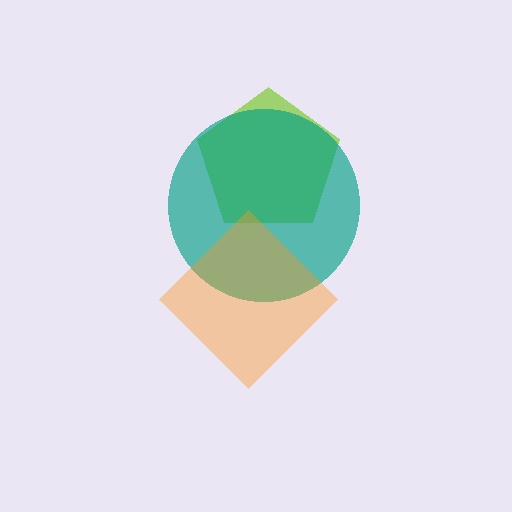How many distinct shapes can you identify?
There are 3 distinct shapes: a lime pentagon, a teal circle, an orange diamond.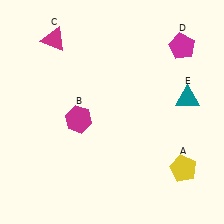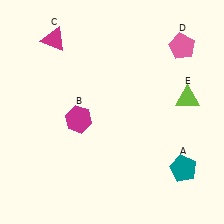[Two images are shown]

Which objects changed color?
A changed from yellow to teal. D changed from magenta to pink. E changed from teal to lime.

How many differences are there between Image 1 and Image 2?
There are 3 differences between the two images.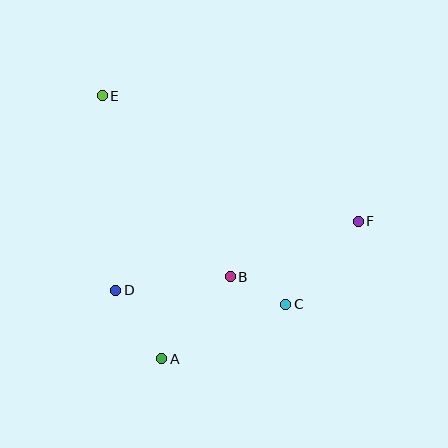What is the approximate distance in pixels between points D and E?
The distance between D and E is approximately 195 pixels.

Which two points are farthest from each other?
Points E and F are farthest from each other.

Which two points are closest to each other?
Points B and C are closest to each other.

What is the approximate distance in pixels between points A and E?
The distance between A and E is approximately 270 pixels.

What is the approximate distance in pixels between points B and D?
The distance between B and D is approximately 115 pixels.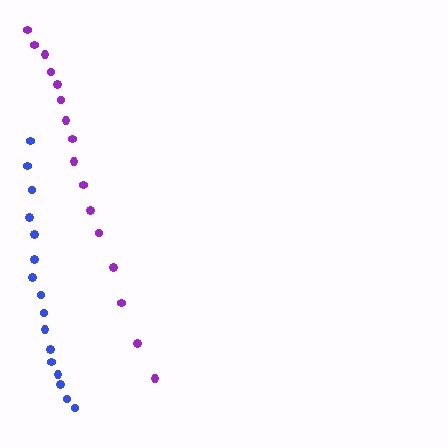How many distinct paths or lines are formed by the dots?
There are 2 distinct paths.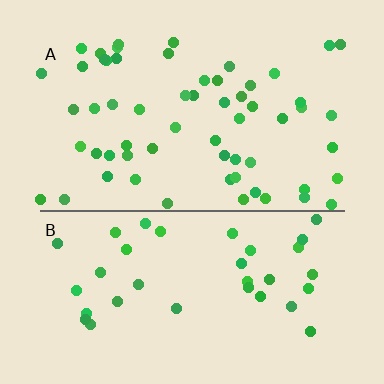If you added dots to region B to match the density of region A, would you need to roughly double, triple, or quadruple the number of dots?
Approximately double.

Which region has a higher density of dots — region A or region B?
A (the top).